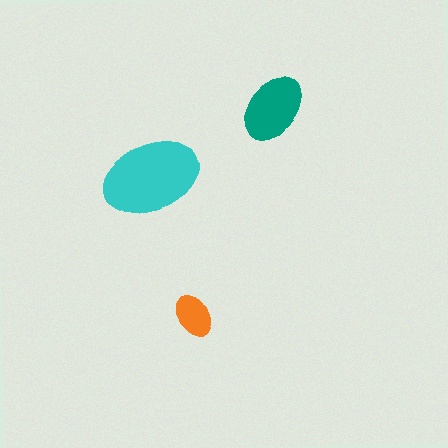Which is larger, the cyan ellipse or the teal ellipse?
The cyan one.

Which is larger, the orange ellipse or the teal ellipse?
The teal one.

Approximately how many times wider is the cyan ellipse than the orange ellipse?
About 2 times wider.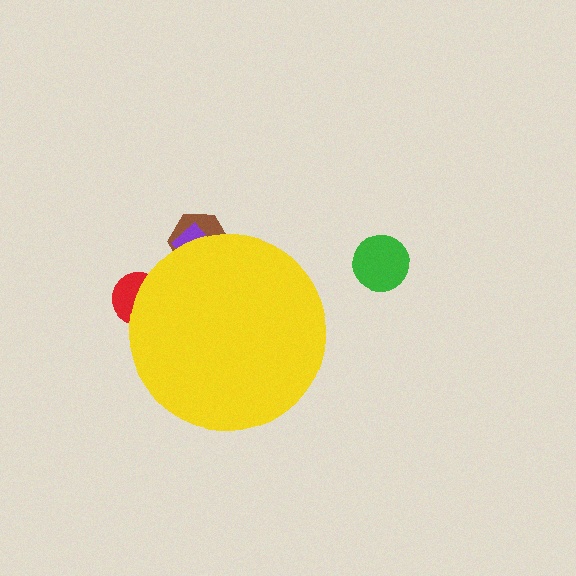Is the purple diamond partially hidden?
Yes, the purple diamond is partially hidden behind the yellow circle.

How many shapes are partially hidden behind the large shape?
3 shapes are partially hidden.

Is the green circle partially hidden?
No, the green circle is fully visible.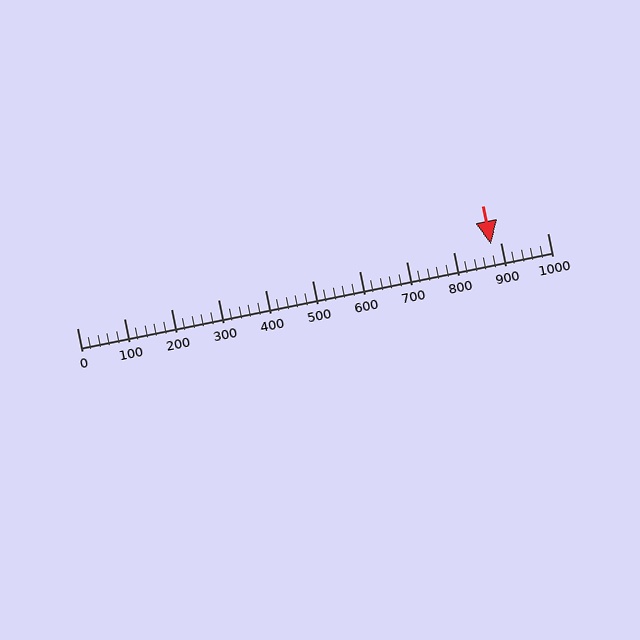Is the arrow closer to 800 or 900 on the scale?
The arrow is closer to 900.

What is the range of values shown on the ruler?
The ruler shows values from 0 to 1000.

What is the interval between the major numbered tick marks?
The major tick marks are spaced 100 units apart.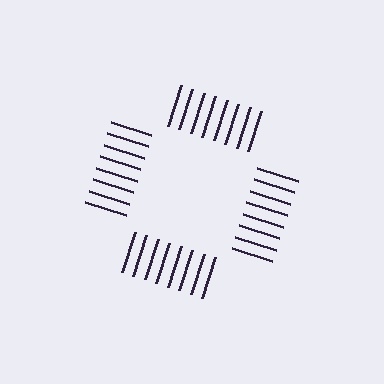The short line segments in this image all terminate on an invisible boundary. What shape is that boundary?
An illusory square — the line segments terminate on its edges but no continuous stroke is drawn.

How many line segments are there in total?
32 — 8 along each of the 4 edges.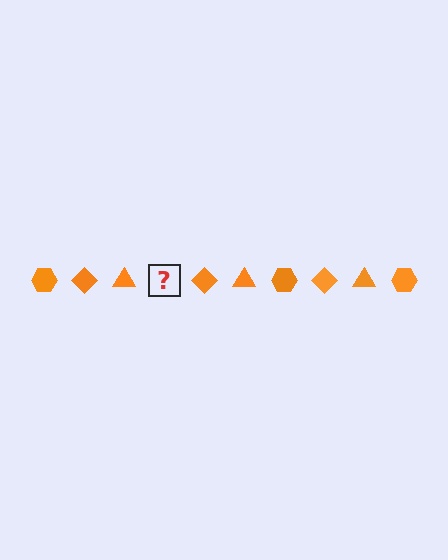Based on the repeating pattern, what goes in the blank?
The blank should be an orange hexagon.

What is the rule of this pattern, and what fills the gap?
The rule is that the pattern cycles through hexagon, diamond, triangle shapes in orange. The gap should be filled with an orange hexagon.